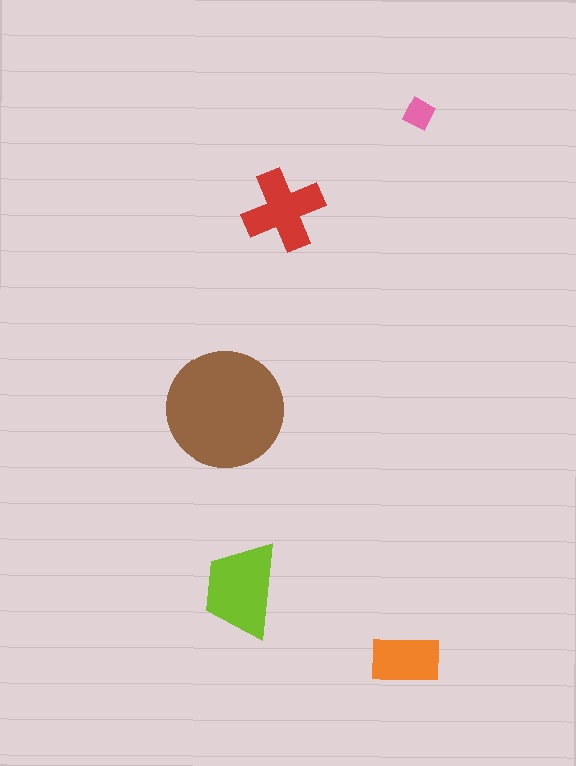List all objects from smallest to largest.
The pink diamond, the orange rectangle, the red cross, the lime trapezoid, the brown circle.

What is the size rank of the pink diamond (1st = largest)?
5th.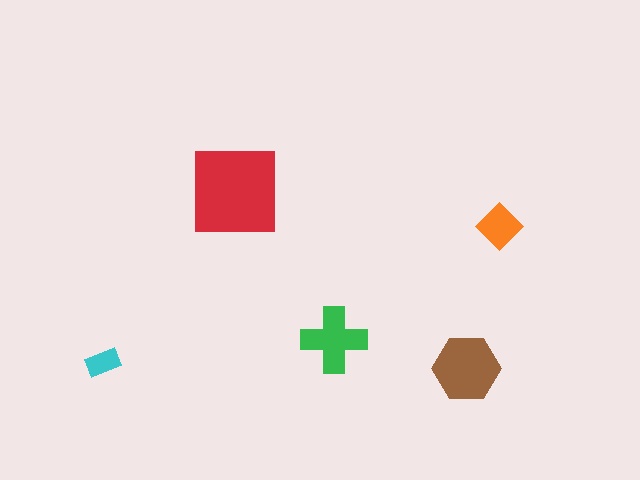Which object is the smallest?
The cyan rectangle.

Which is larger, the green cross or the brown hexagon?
The brown hexagon.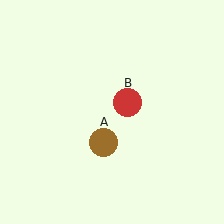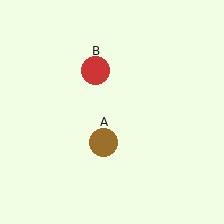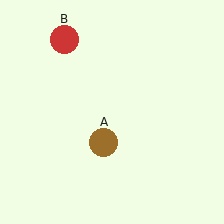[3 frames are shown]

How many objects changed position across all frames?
1 object changed position: red circle (object B).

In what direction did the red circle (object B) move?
The red circle (object B) moved up and to the left.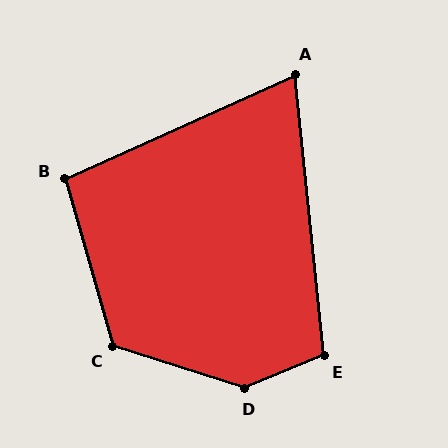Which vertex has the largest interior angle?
D, at approximately 140 degrees.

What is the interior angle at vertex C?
Approximately 123 degrees (obtuse).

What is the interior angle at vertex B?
Approximately 99 degrees (obtuse).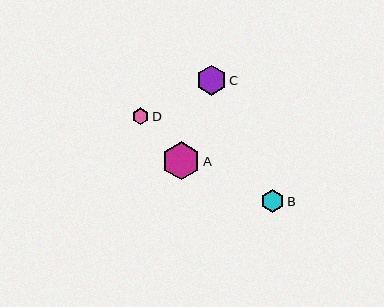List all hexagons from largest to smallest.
From largest to smallest: A, C, B, D.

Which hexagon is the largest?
Hexagon A is the largest with a size of approximately 38 pixels.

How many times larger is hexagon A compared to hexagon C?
Hexagon A is approximately 1.3 times the size of hexagon C.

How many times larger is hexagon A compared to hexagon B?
Hexagon A is approximately 1.7 times the size of hexagon B.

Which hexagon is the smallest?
Hexagon D is the smallest with a size of approximately 17 pixels.